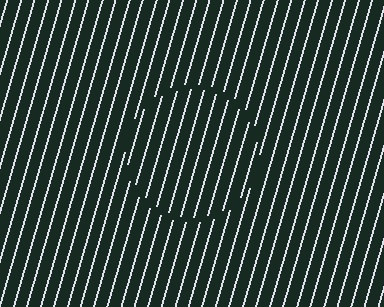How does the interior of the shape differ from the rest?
The interior of the shape contains the same grating, shifted by half a period — the contour is defined by the phase discontinuity where line-ends from the inner and outer gratings abut.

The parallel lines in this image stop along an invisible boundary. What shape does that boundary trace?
An illusory circle. The interior of the shape contains the same grating, shifted by half a period — the contour is defined by the phase discontinuity where line-ends from the inner and outer gratings abut.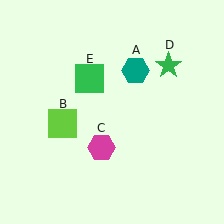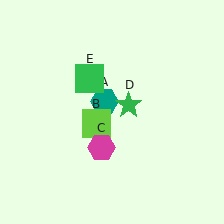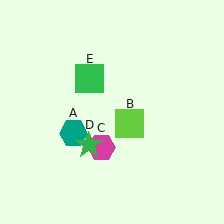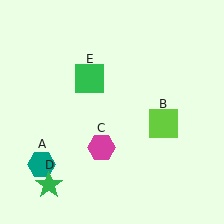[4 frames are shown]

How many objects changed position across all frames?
3 objects changed position: teal hexagon (object A), lime square (object B), green star (object D).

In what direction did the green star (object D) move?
The green star (object D) moved down and to the left.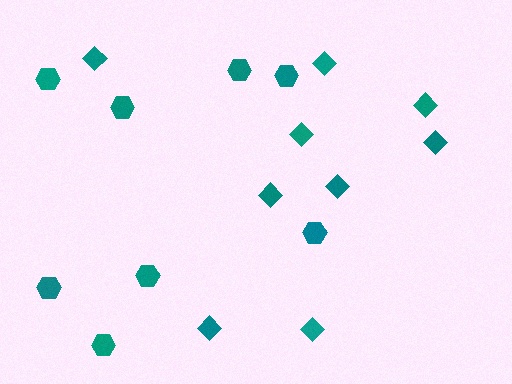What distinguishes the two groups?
There are 2 groups: one group of diamonds (9) and one group of hexagons (8).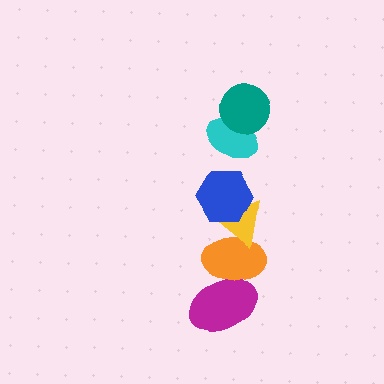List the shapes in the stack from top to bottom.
From top to bottom: the teal circle, the cyan ellipse, the blue hexagon, the yellow triangle, the orange ellipse, the magenta ellipse.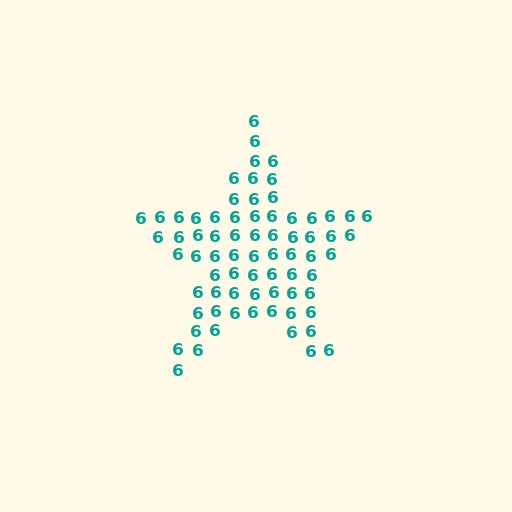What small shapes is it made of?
It is made of small digit 6's.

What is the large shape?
The large shape is a star.